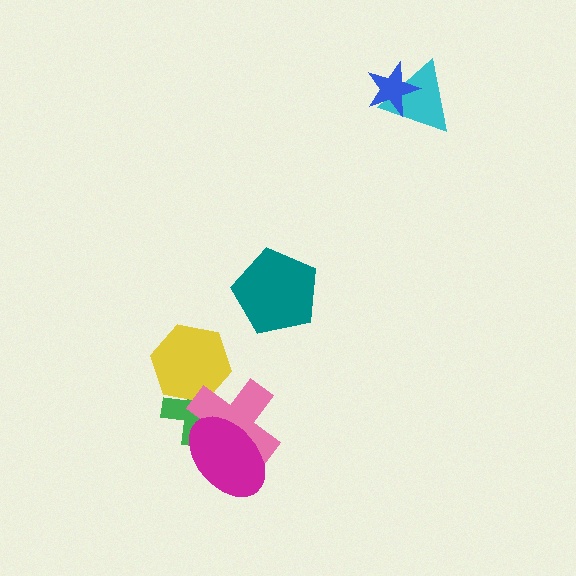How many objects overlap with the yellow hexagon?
2 objects overlap with the yellow hexagon.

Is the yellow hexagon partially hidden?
Yes, it is partially covered by another shape.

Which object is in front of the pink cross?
The magenta ellipse is in front of the pink cross.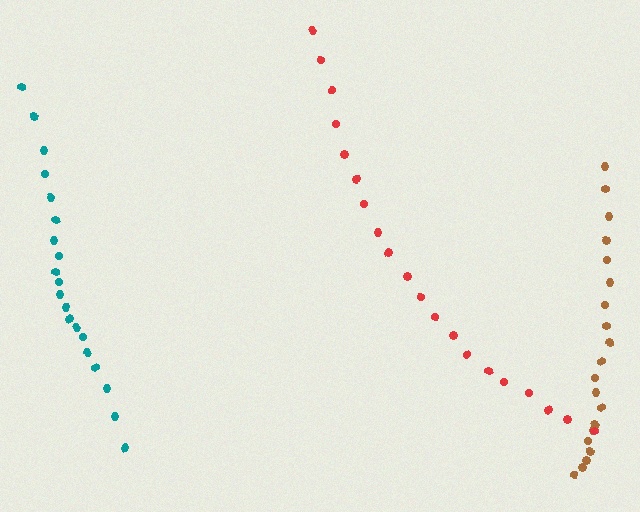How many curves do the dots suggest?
There are 3 distinct paths.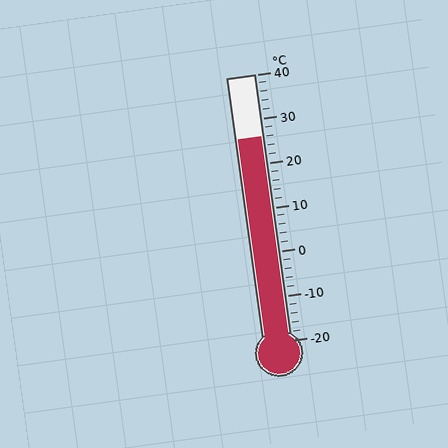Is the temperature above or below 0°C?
The temperature is above 0°C.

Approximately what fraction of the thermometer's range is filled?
The thermometer is filled to approximately 75% of its range.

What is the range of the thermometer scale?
The thermometer scale ranges from -20°C to 40°C.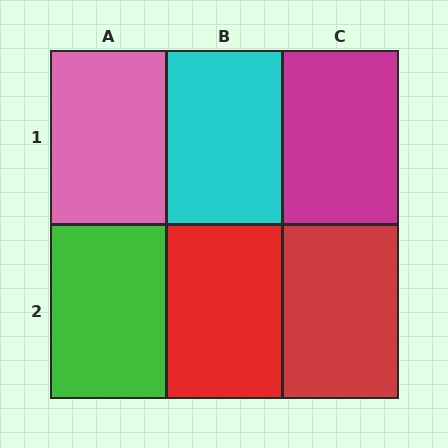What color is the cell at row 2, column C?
Red.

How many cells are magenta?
1 cell is magenta.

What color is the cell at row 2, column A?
Green.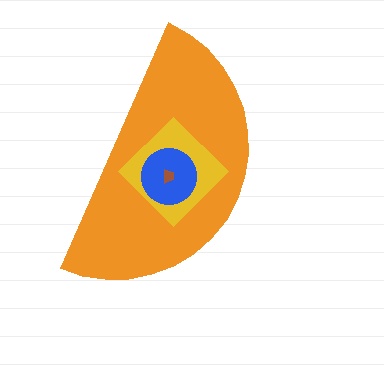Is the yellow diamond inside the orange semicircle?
Yes.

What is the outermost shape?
The orange semicircle.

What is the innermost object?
The brown trapezoid.